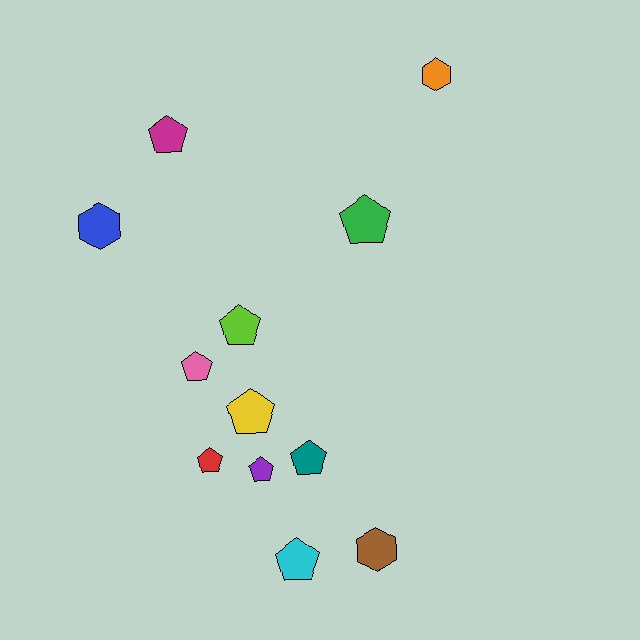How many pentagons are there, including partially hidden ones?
There are 9 pentagons.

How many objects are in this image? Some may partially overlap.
There are 12 objects.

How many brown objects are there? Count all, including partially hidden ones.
There is 1 brown object.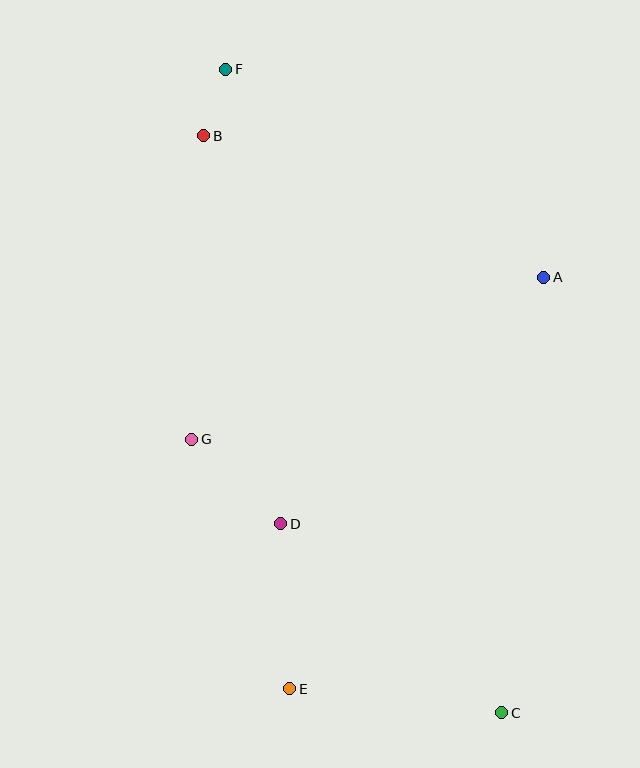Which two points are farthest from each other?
Points C and F are farthest from each other.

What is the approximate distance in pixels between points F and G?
The distance between F and G is approximately 372 pixels.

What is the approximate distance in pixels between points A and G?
The distance between A and G is approximately 387 pixels.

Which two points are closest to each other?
Points B and F are closest to each other.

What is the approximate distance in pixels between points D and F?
The distance between D and F is approximately 458 pixels.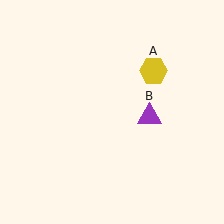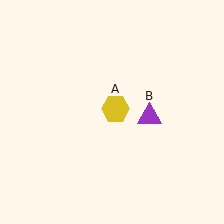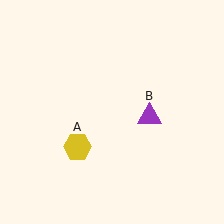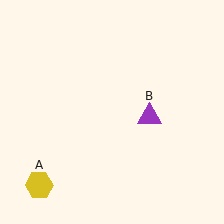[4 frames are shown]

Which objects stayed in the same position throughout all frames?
Purple triangle (object B) remained stationary.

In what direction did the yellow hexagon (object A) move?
The yellow hexagon (object A) moved down and to the left.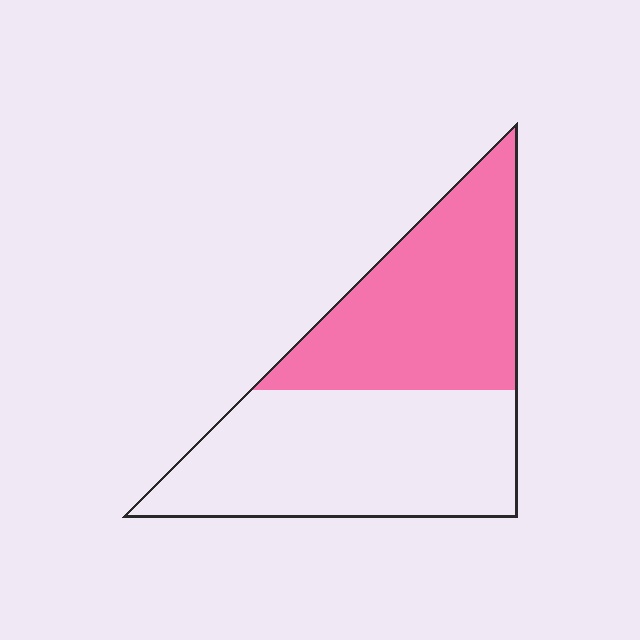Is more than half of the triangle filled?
No.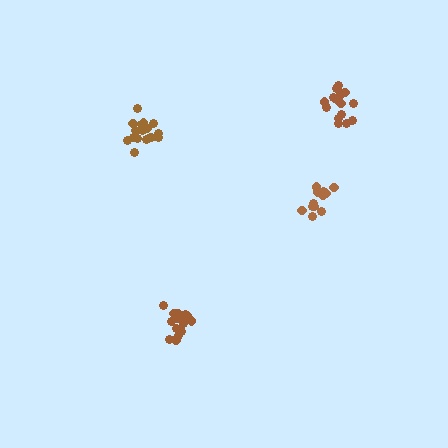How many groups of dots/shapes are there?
There are 4 groups.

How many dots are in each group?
Group 1: 17 dots, Group 2: 12 dots, Group 3: 16 dots, Group 4: 15 dots (60 total).